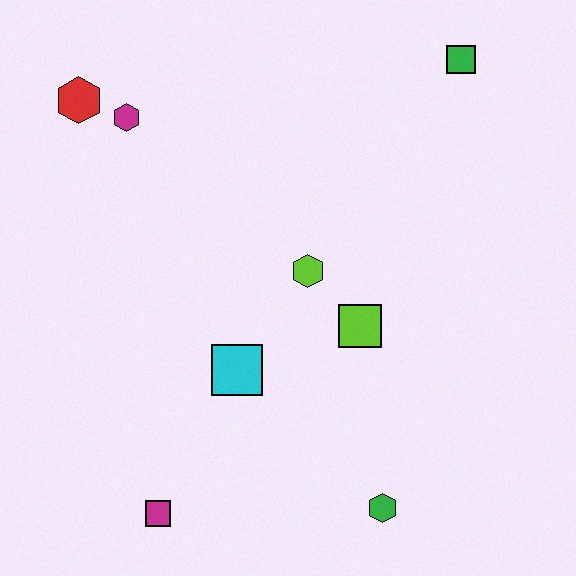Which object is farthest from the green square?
The magenta square is farthest from the green square.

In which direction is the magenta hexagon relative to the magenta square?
The magenta hexagon is above the magenta square.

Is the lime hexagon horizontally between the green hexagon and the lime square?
No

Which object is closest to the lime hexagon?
The lime square is closest to the lime hexagon.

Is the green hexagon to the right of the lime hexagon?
Yes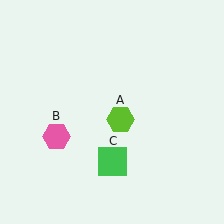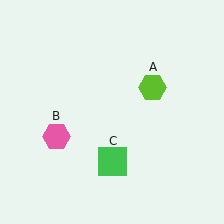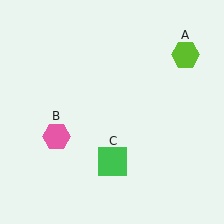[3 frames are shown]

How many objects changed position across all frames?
1 object changed position: lime hexagon (object A).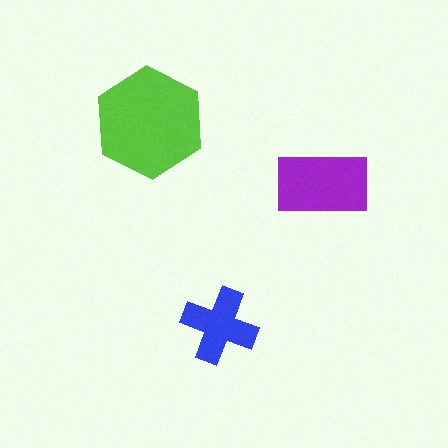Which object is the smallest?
The blue cross.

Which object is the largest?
The lime hexagon.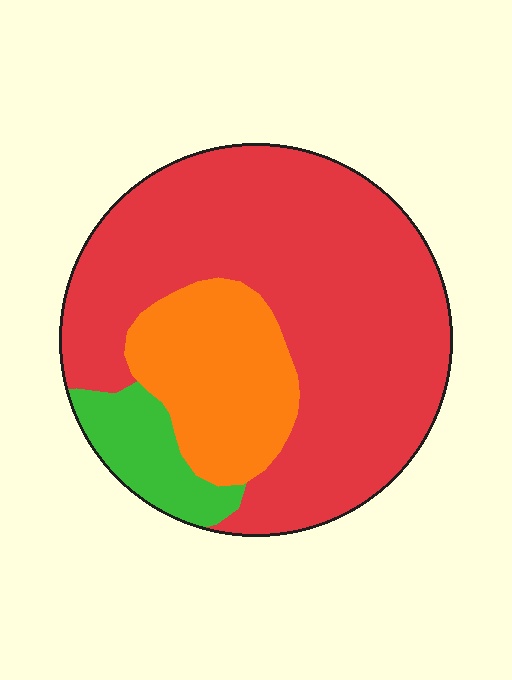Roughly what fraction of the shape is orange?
Orange takes up less than a quarter of the shape.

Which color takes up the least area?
Green, at roughly 10%.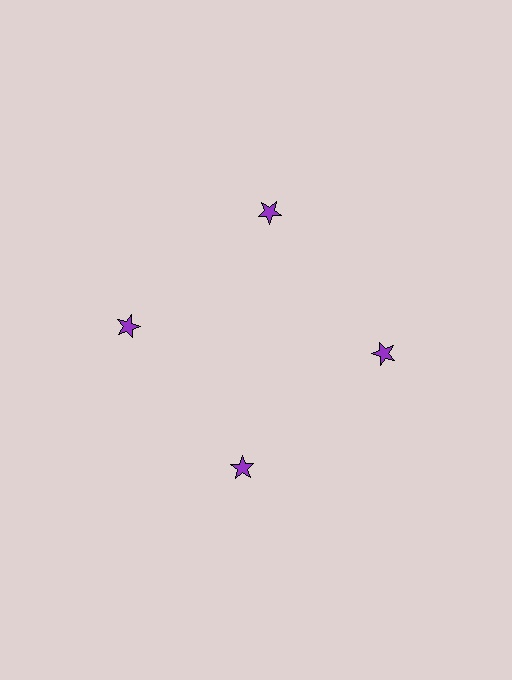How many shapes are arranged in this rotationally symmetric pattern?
There are 4 shapes, arranged in 4 groups of 1.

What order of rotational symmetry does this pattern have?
This pattern has 4-fold rotational symmetry.